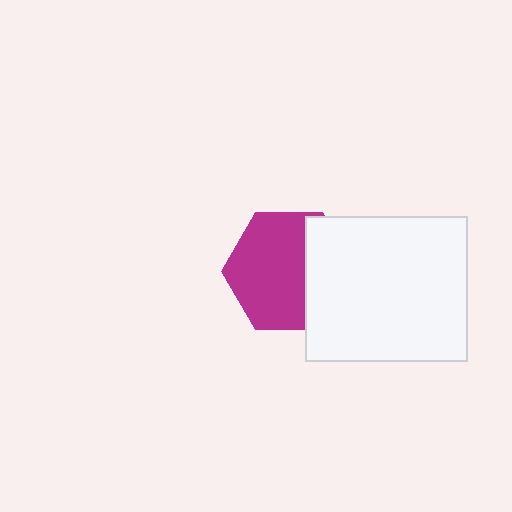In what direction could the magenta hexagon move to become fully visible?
The magenta hexagon could move left. That would shift it out from behind the white rectangle entirely.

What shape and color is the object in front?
The object in front is a white rectangle.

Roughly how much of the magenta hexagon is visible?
Most of it is visible (roughly 67%).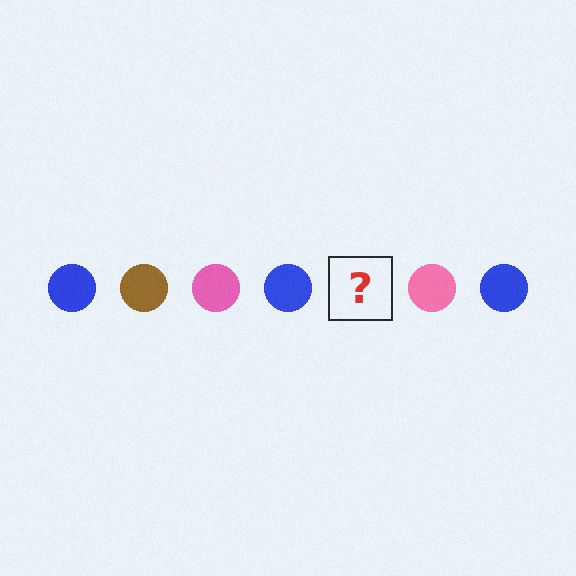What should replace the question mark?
The question mark should be replaced with a brown circle.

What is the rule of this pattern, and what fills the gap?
The rule is that the pattern cycles through blue, brown, pink circles. The gap should be filled with a brown circle.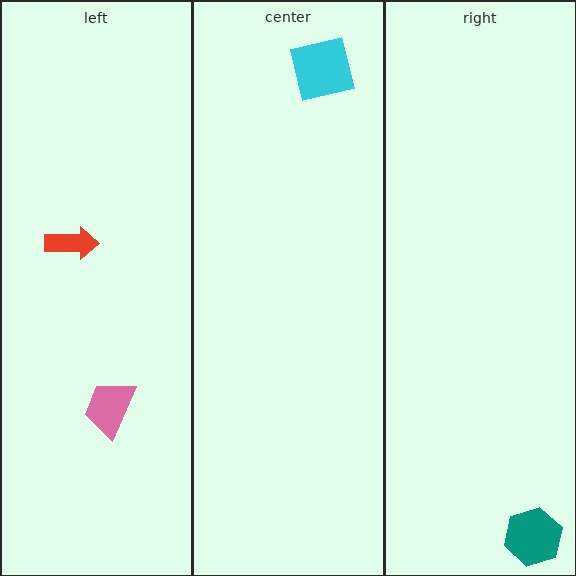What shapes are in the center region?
The cyan square.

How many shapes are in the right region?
1.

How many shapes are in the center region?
1.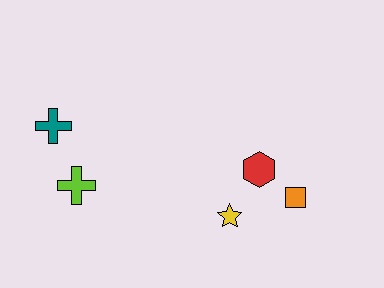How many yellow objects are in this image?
There is 1 yellow object.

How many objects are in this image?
There are 5 objects.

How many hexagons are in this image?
There is 1 hexagon.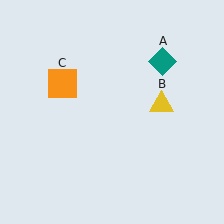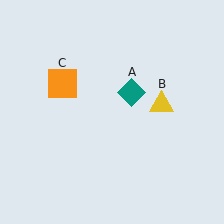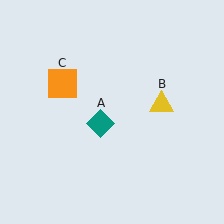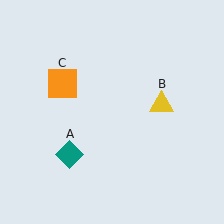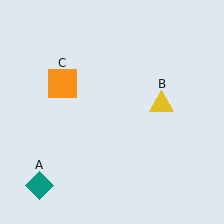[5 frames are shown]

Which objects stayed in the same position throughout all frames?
Yellow triangle (object B) and orange square (object C) remained stationary.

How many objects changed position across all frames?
1 object changed position: teal diamond (object A).